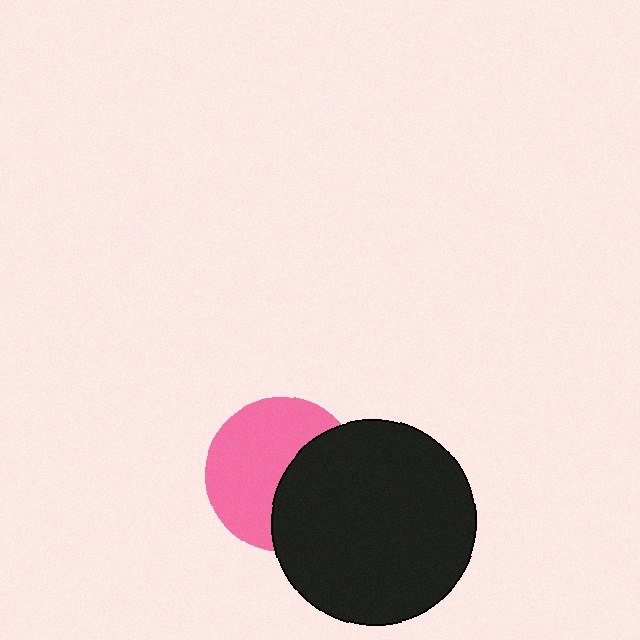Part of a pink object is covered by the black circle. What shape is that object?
It is a circle.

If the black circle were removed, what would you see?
You would see the complete pink circle.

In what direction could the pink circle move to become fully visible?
The pink circle could move left. That would shift it out from behind the black circle entirely.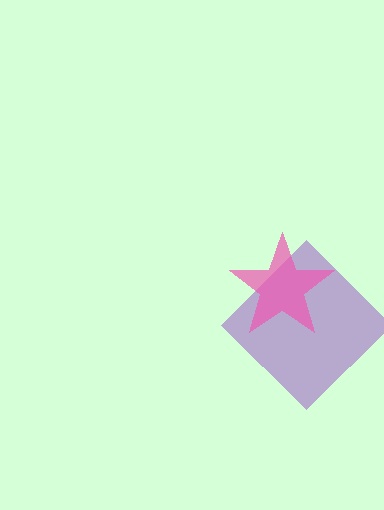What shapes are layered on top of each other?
The layered shapes are: a purple diamond, a pink star.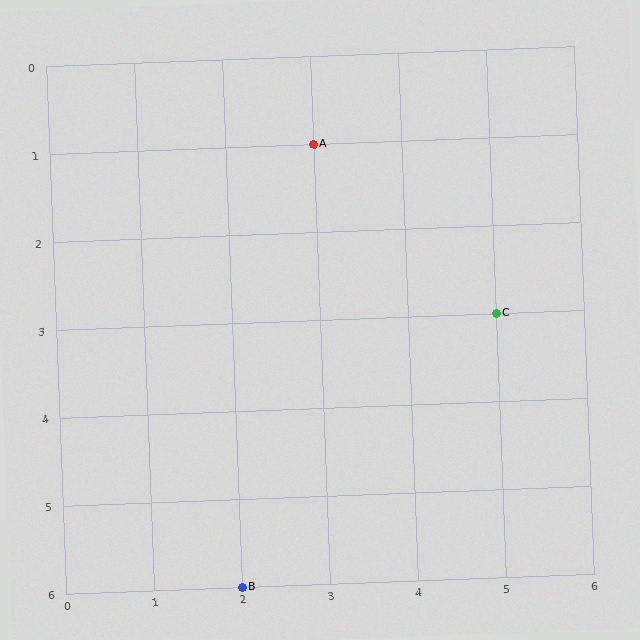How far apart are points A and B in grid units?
Points A and B are 1 column and 5 rows apart (about 5.1 grid units diagonally).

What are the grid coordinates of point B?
Point B is at grid coordinates (2, 6).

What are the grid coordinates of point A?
Point A is at grid coordinates (3, 1).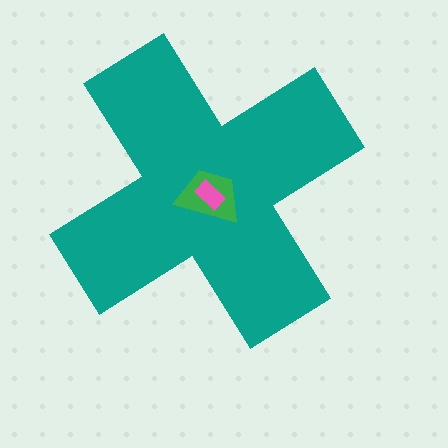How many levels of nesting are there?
3.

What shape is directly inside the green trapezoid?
The pink rectangle.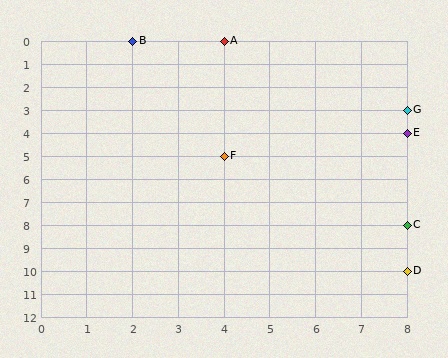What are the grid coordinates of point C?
Point C is at grid coordinates (8, 8).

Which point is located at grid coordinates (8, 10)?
Point D is at (8, 10).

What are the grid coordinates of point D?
Point D is at grid coordinates (8, 10).